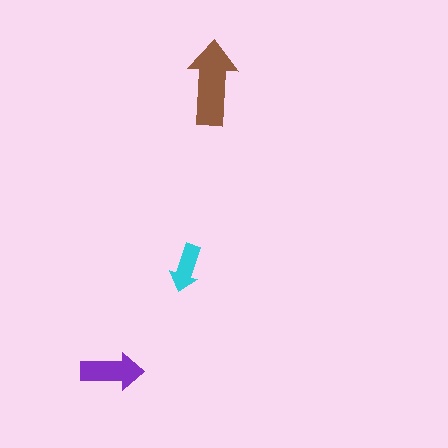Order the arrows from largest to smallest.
the brown one, the purple one, the cyan one.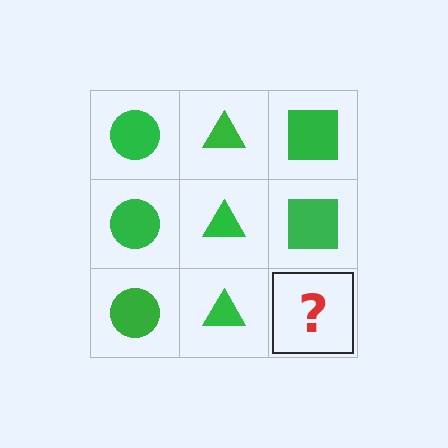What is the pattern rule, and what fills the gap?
The rule is that each column has a consistent shape. The gap should be filled with a green square.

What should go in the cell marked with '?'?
The missing cell should contain a green square.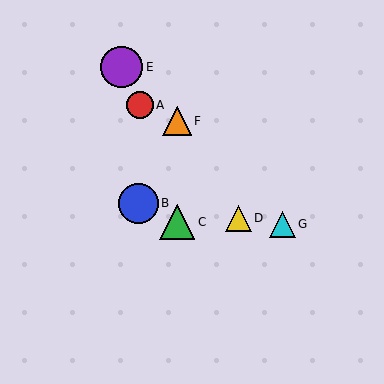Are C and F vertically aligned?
Yes, both are at x≈177.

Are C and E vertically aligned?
No, C is at x≈177 and E is at x≈122.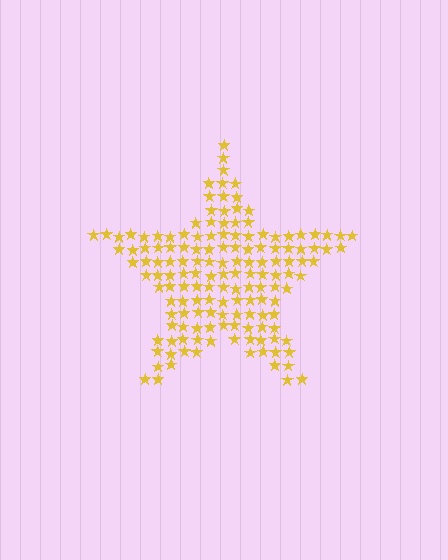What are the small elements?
The small elements are stars.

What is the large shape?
The large shape is a star.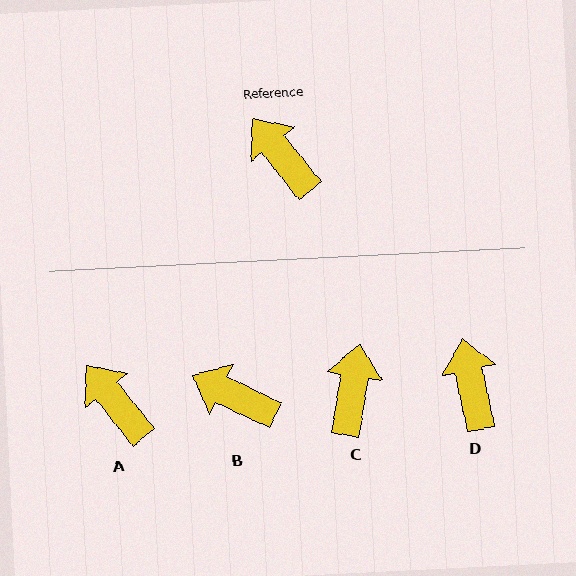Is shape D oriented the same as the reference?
No, it is off by about 27 degrees.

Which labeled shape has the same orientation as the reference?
A.